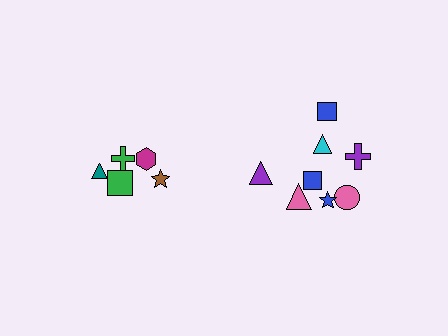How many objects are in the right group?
There are 8 objects.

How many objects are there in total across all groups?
There are 13 objects.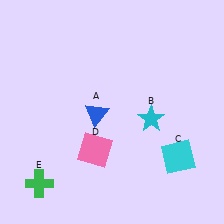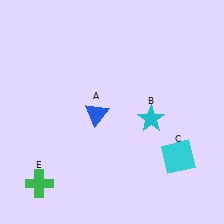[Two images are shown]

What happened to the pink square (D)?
The pink square (D) was removed in Image 2. It was in the bottom-left area of Image 1.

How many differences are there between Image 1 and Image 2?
There is 1 difference between the two images.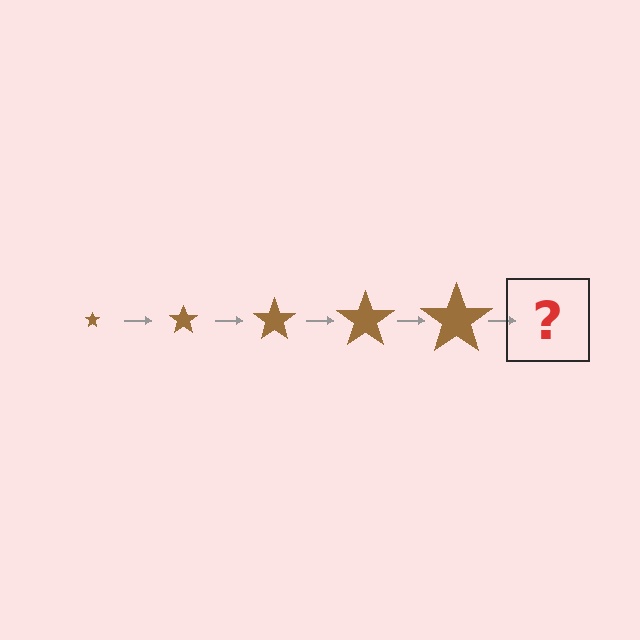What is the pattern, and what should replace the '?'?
The pattern is that the star gets progressively larger each step. The '?' should be a brown star, larger than the previous one.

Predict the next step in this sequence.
The next step is a brown star, larger than the previous one.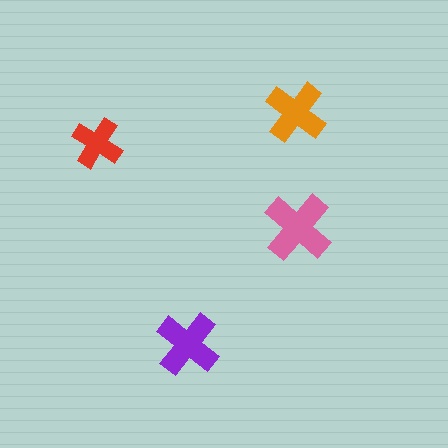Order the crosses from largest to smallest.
the pink one, the purple one, the orange one, the red one.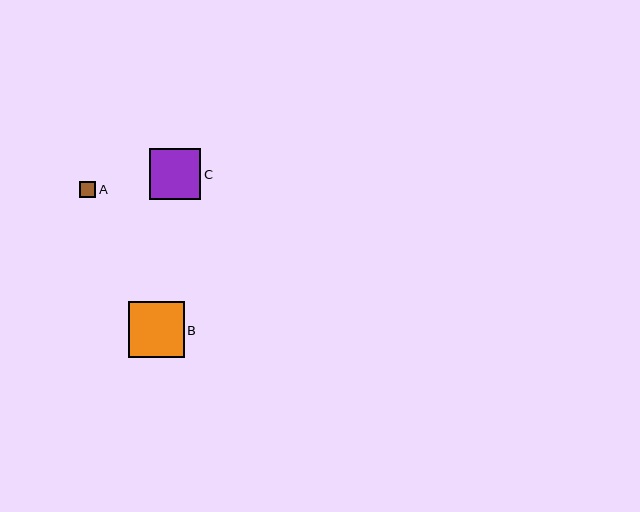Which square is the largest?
Square B is the largest with a size of approximately 56 pixels.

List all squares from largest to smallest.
From largest to smallest: B, C, A.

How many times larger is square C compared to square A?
Square C is approximately 3.3 times the size of square A.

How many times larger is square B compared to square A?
Square B is approximately 3.6 times the size of square A.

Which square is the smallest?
Square A is the smallest with a size of approximately 16 pixels.